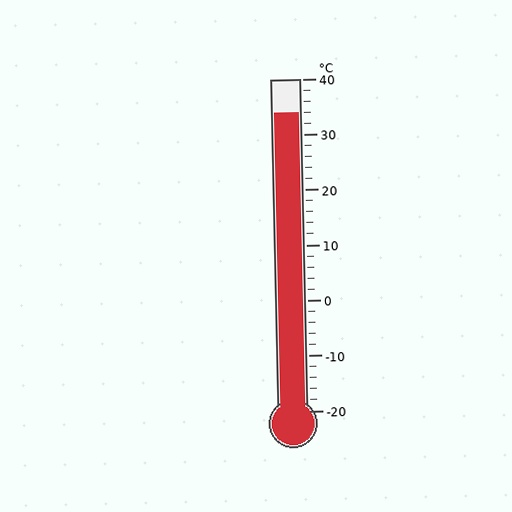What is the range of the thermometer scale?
The thermometer scale ranges from -20°C to 40°C.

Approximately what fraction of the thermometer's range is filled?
The thermometer is filled to approximately 90% of its range.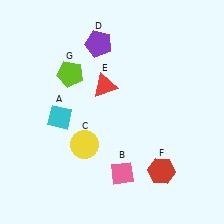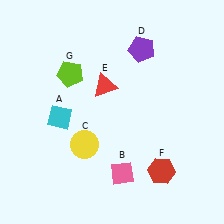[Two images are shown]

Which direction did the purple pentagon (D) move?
The purple pentagon (D) moved right.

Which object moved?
The purple pentagon (D) moved right.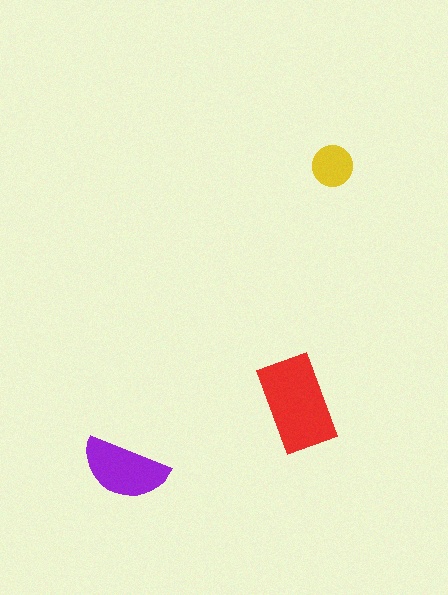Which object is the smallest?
The yellow circle.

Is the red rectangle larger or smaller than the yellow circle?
Larger.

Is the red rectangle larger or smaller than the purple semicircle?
Larger.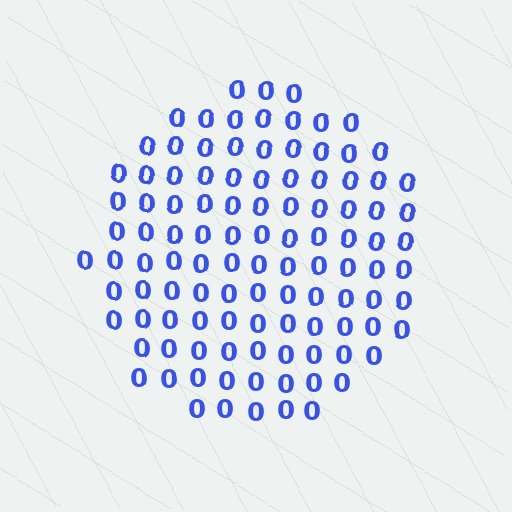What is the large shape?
The large shape is a circle.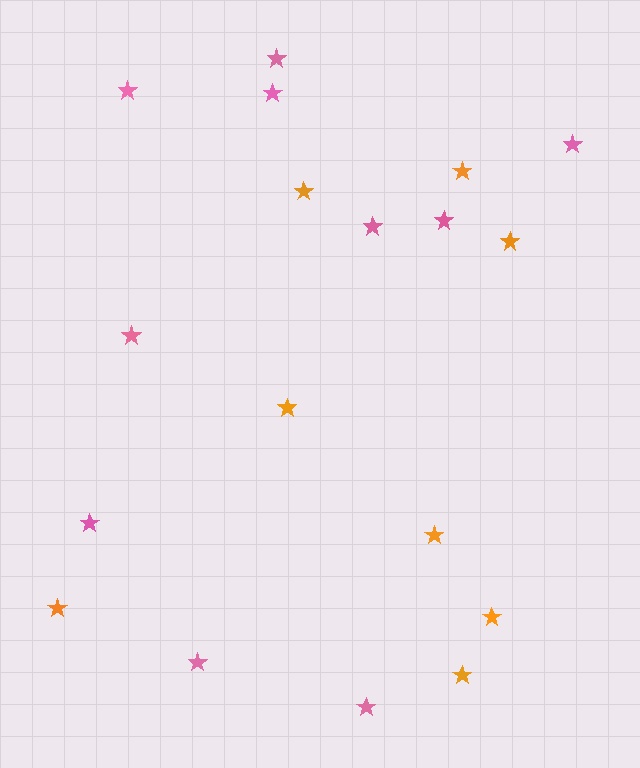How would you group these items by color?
There are 2 groups: one group of pink stars (10) and one group of orange stars (8).